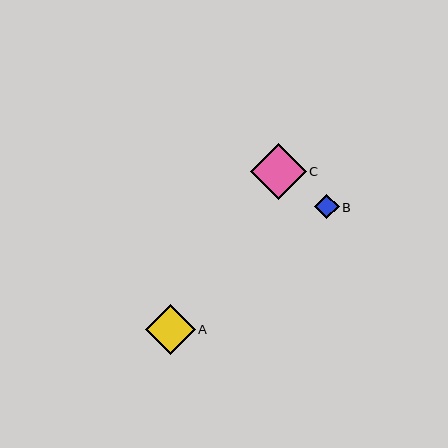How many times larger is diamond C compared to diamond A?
Diamond C is approximately 1.1 times the size of diamond A.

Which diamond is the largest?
Diamond C is the largest with a size of approximately 56 pixels.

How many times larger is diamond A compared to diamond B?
Diamond A is approximately 2.0 times the size of diamond B.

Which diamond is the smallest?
Diamond B is the smallest with a size of approximately 25 pixels.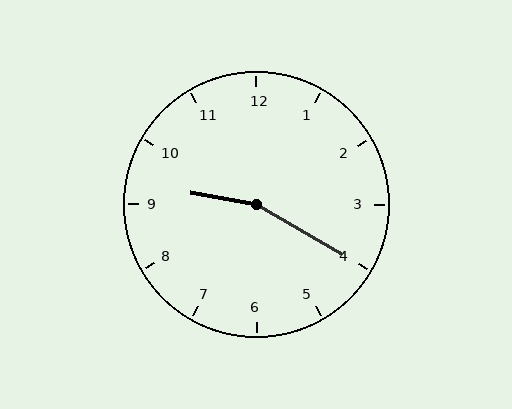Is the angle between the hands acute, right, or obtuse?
It is obtuse.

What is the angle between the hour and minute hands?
Approximately 160 degrees.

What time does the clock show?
9:20.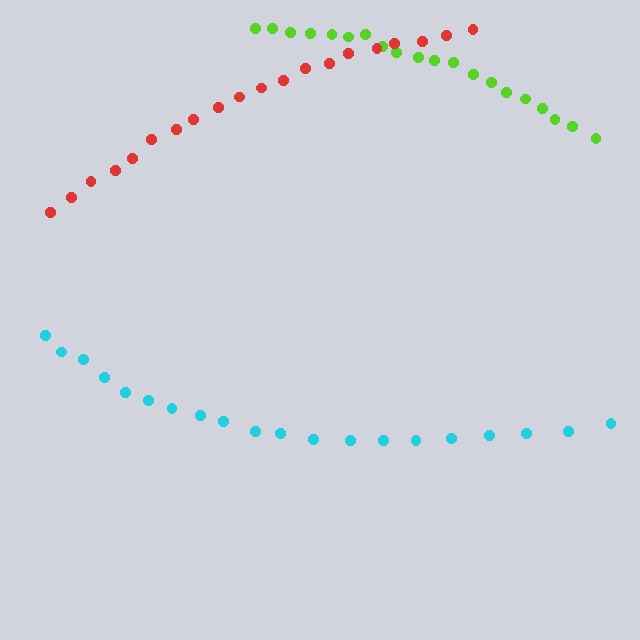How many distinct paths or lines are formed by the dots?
There are 3 distinct paths.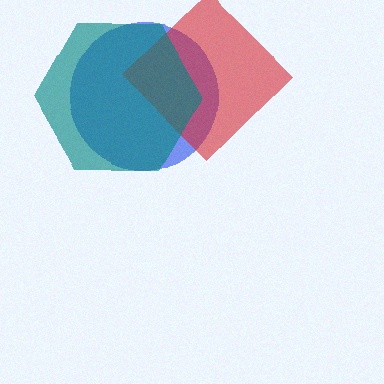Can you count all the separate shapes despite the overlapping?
Yes, there are 3 separate shapes.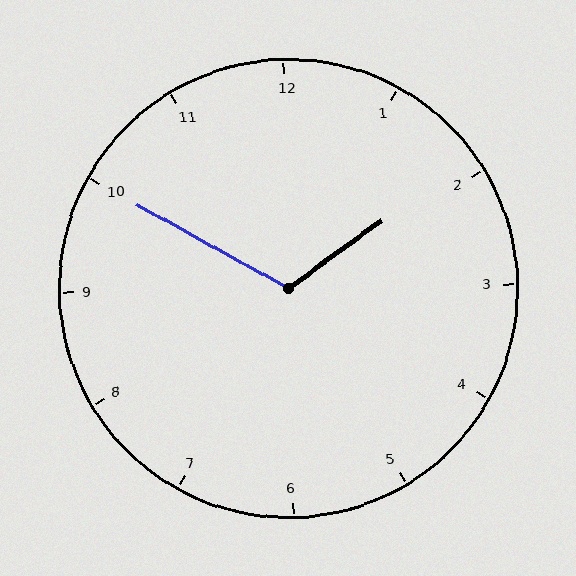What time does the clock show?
1:50.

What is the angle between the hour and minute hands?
Approximately 115 degrees.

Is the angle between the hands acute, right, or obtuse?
It is obtuse.